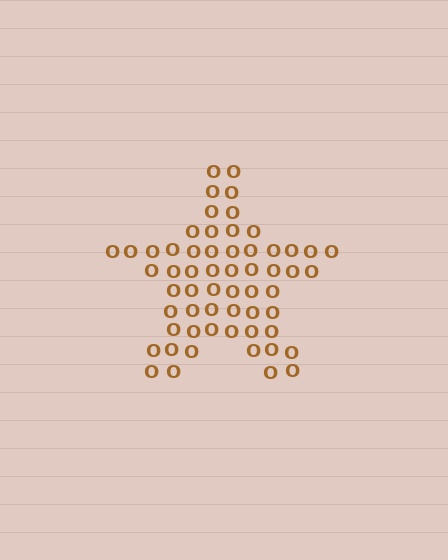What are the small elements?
The small elements are letter O's.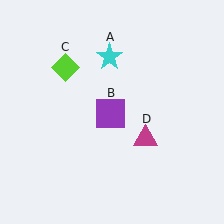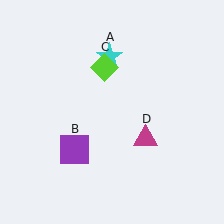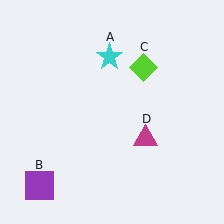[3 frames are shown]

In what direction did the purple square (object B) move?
The purple square (object B) moved down and to the left.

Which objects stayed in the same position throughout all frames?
Cyan star (object A) and magenta triangle (object D) remained stationary.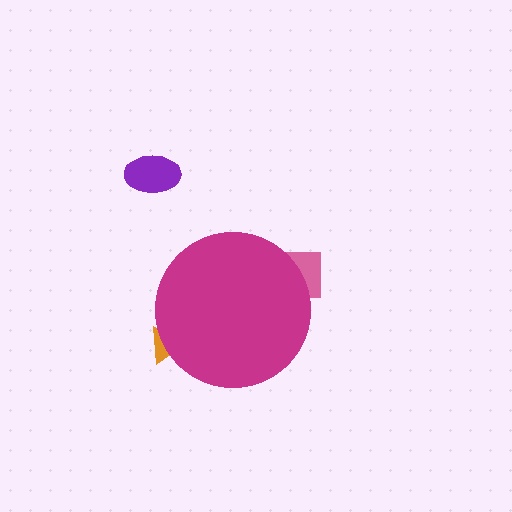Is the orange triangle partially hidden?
Yes, the orange triangle is partially hidden behind the magenta circle.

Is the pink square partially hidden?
Yes, the pink square is partially hidden behind the magenta circle.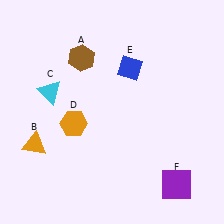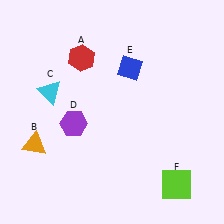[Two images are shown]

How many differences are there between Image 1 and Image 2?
There are 3 differences between the two images.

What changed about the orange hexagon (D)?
In Image 1, D is orange. In Image 2, it changed to purple.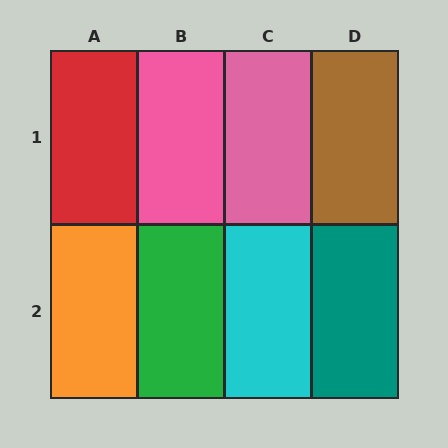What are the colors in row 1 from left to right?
Red, pink, pink, brown.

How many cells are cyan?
1 cell is cyan.